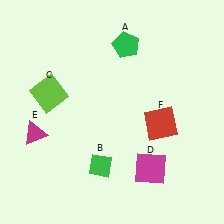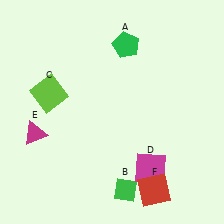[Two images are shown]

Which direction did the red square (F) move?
The red square (F) moved down.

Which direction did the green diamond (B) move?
The green diamond (B) moved right.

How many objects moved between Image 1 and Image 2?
2 objects moved between the two images.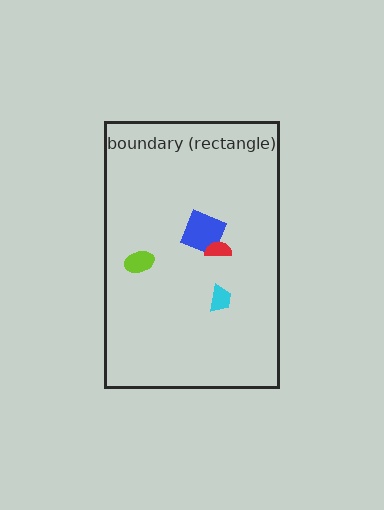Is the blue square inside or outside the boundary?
Inside.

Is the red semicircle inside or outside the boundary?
Inside.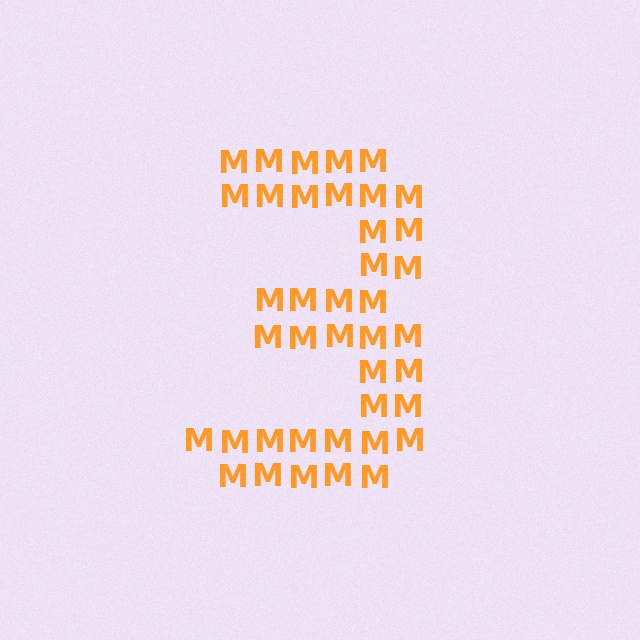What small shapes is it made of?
It is made of small letter M's.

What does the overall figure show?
The overall figure shows the digit 3.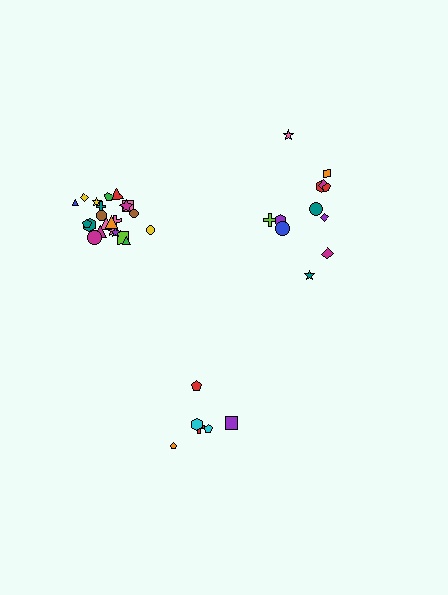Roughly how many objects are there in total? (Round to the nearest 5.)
Roughly 40 objects in total.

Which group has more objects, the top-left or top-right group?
The top-left group.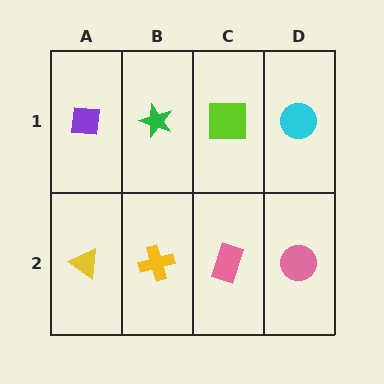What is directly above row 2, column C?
A lime square.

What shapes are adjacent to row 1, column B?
A yellow cross (row 2, column B), a purple square (row 1, column A), a lime square (row 1, column C).